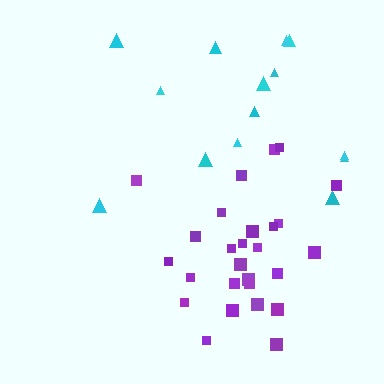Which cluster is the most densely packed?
Purple.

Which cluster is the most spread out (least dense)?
Cyan.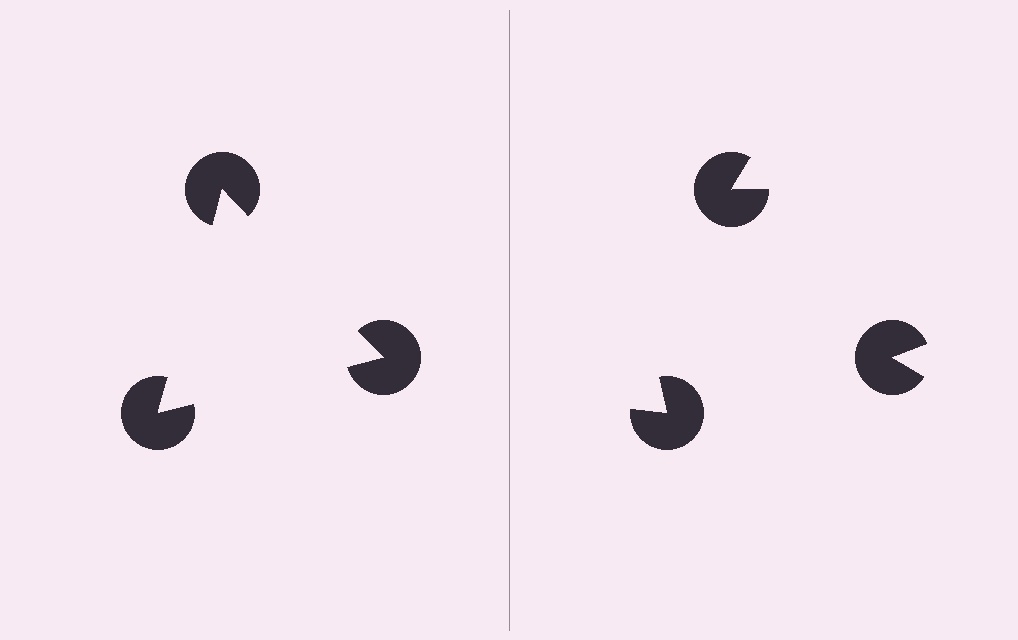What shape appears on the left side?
An illusory triangle.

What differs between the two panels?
The pac-man discs are positioned identically on both sides; only the wedge orientations differ. On the left they align to a triangle; on the right they are misaligned.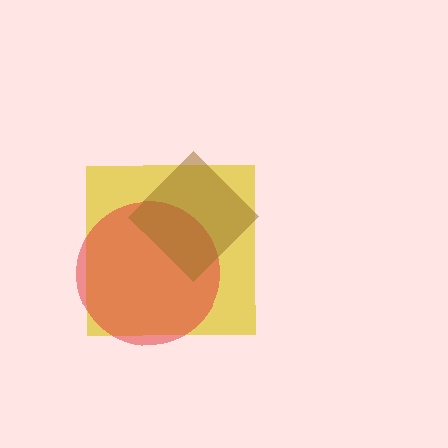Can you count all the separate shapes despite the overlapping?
Yes, there are 3 separate shapes.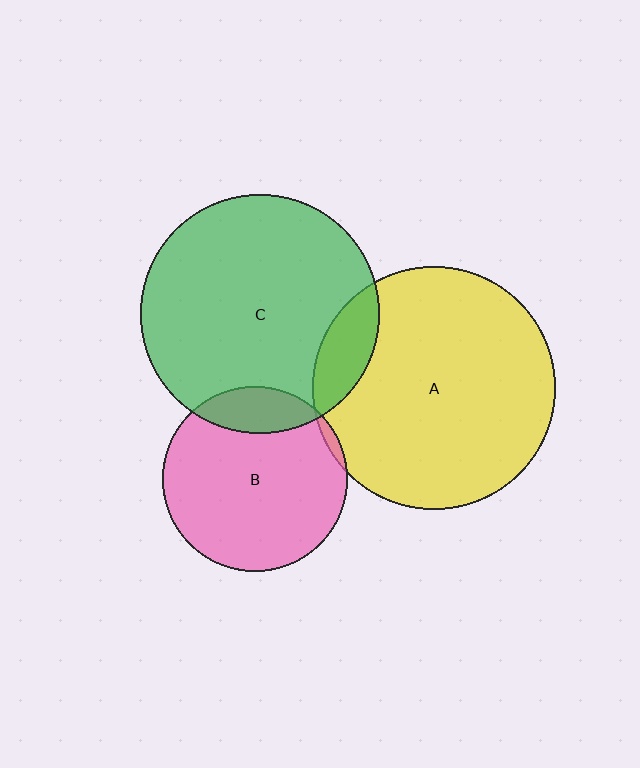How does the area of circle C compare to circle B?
Approximately 1.7 times.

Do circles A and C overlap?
Yes.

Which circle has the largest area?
Circle A (yellow).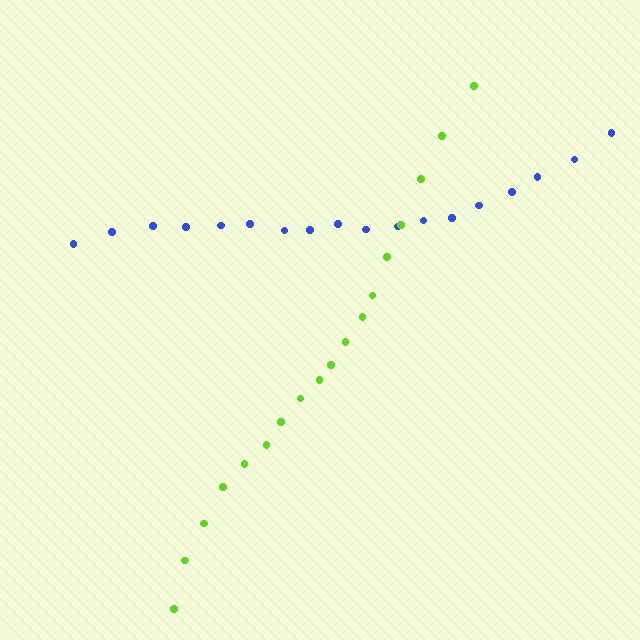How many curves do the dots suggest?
There are 2 distinct paths.